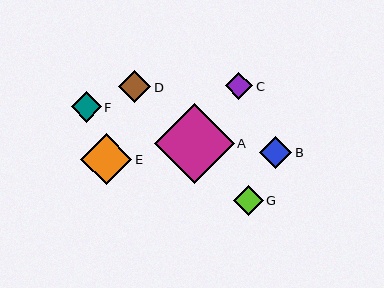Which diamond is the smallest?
Diamond C is the smallest with a size of approximately 28 pixels.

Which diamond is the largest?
Diamond A is the largest with a size of approximately 80 pixels.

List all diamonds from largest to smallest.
From largest to smallest: A, E, D, B, F, G, C.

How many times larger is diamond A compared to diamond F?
Diamond A is approximately 2.6 times the size of diamond F.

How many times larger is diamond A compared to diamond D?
Diamond A is approximately 2.5 times the size of diamond D.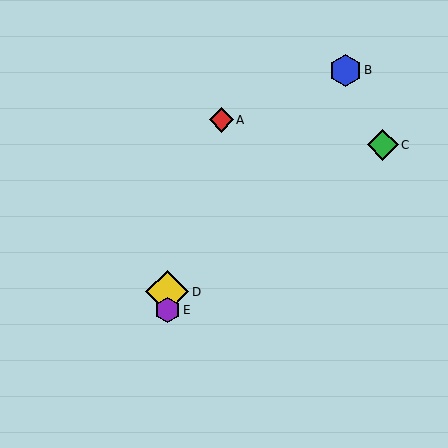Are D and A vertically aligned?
No, D is at x≈167 and A is at x≈221.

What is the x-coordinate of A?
Object A is at x≈221.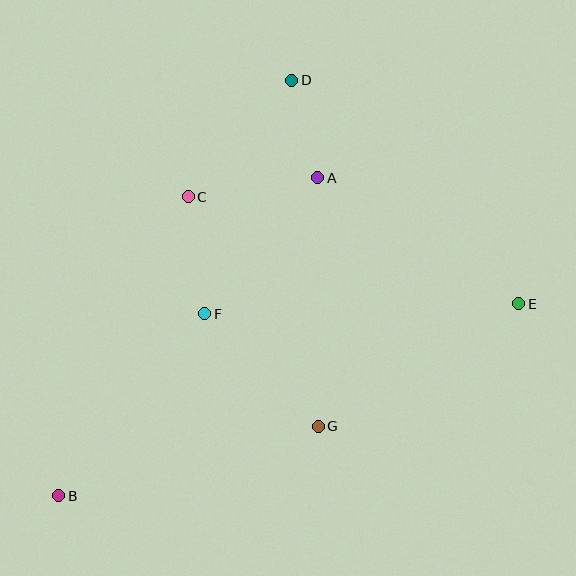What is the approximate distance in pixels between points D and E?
The distance between D and E is approximately 318 pixels.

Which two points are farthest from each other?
Points B and E are farthest from each other.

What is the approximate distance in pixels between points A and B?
The distance between A and B is approximately 410 pixels.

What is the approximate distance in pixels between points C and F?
The distance between C and F is approximately 118 pixels.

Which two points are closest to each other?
Points A and D are closest to each other.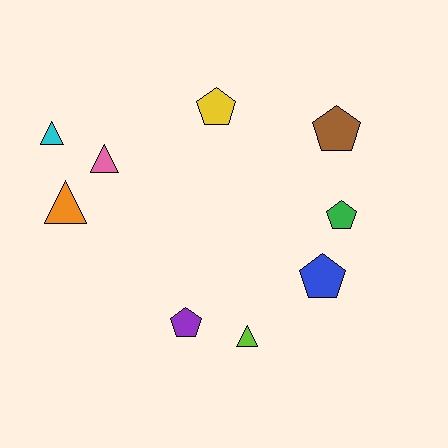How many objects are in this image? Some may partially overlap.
There are 9 objects.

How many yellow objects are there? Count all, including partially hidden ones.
There is 1 yellow object.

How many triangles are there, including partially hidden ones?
There are 4 triangles.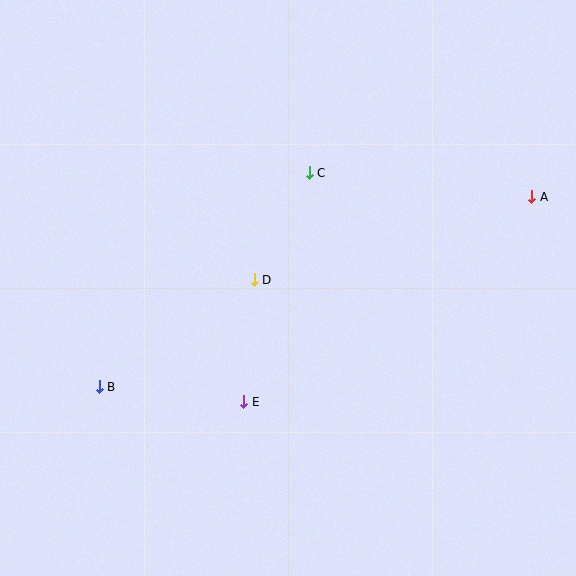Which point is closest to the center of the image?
Point D at (254, 280) is closest to the center.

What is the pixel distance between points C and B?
The distance between C and B is 300 pixels.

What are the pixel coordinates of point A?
Point A is at (532, 197).